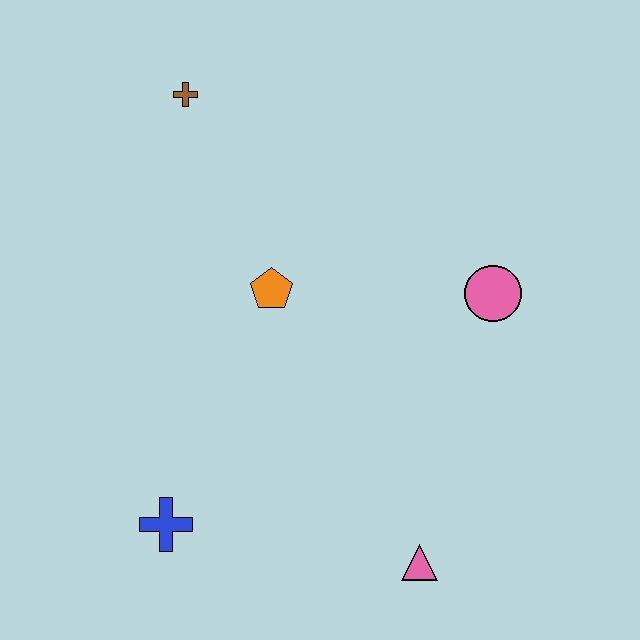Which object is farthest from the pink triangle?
The brown cross is farthest from the pink triangle.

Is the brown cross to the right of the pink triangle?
No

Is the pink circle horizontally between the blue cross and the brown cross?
No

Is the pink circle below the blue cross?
No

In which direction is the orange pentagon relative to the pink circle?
The orange pentagon is to the left of the pink circle.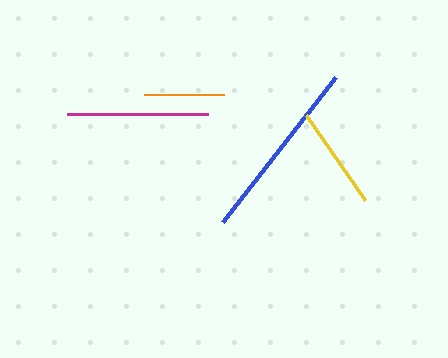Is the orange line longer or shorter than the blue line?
The blue line is longer than the orange line.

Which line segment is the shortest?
The orange line is the shortest at approximately 80 pixels.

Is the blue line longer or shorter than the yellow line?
The blue line is longer than the yellow line.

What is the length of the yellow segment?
The yellow segment is approximately 103 pixels long.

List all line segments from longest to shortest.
From longest to shortest: blue, magenta, yellow, orange.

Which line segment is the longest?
The blue line is the longest at approximately 183 pixels.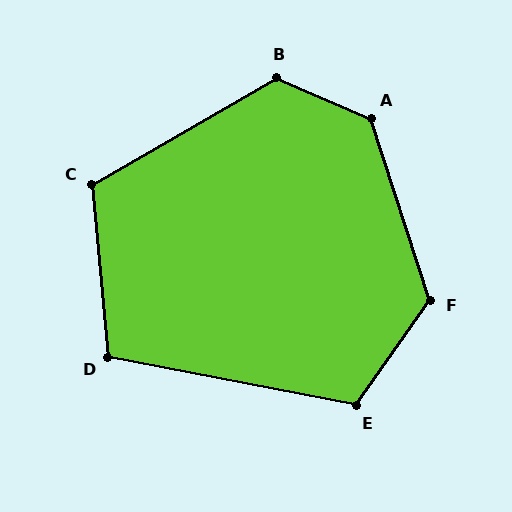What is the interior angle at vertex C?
Approximately 115 degrees (obtuse).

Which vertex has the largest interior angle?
A, at approximately 131 degrees.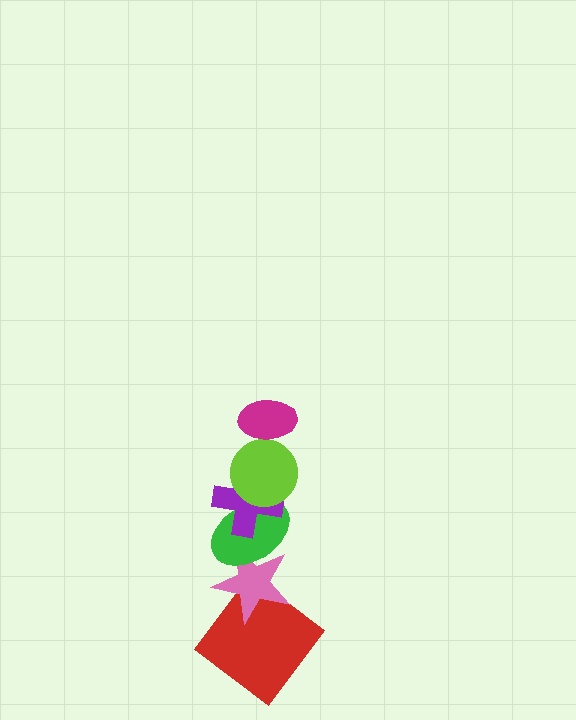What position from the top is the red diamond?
The red diamond is 6th from the top.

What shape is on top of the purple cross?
The lime circle is on top of the purple cross.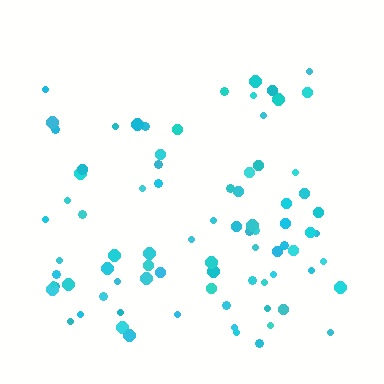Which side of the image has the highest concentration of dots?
The bottom.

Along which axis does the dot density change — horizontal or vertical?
Vertical.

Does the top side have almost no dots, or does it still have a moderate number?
Still a moderate number, just noticeably fewer than the bottom.